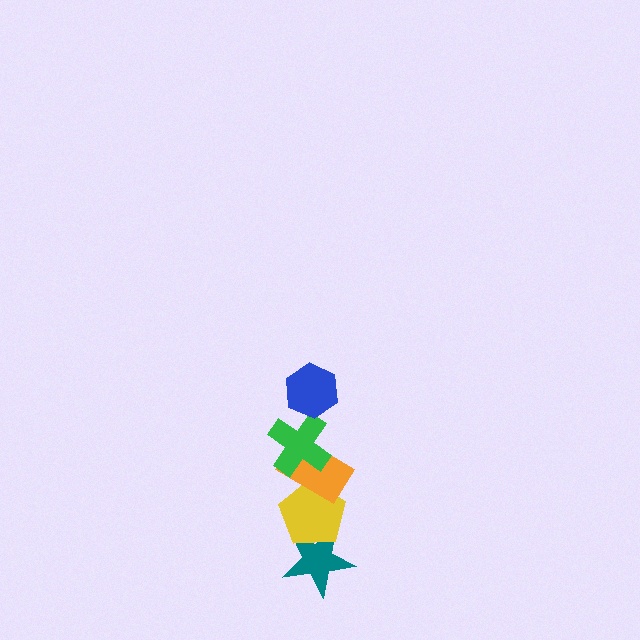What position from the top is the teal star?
The teal star is 5th from the top.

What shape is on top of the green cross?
The blue hexagon is on top of the green cross.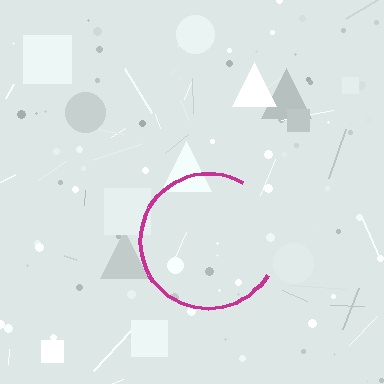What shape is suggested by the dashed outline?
The dashed outline suggests a circle.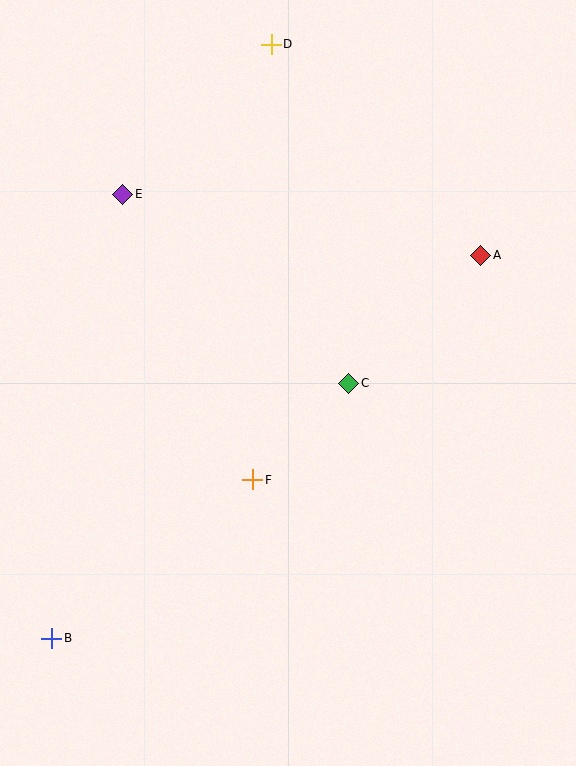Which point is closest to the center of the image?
Point C at (349, 383) is closest to the center.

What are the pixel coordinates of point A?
Point A is at (481, 255).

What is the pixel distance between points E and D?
The distance between E and D is 211 pixels.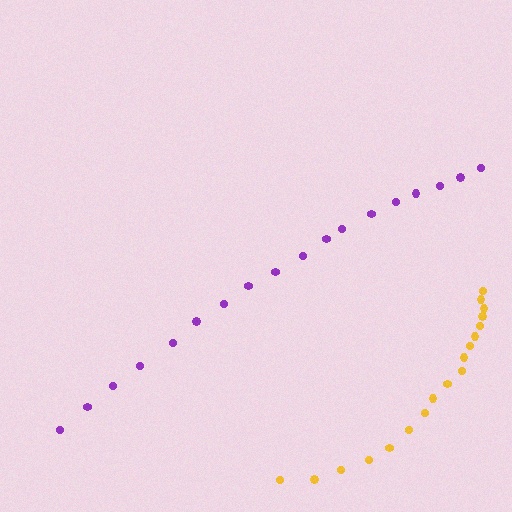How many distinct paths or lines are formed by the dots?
There are 2 distinct paths.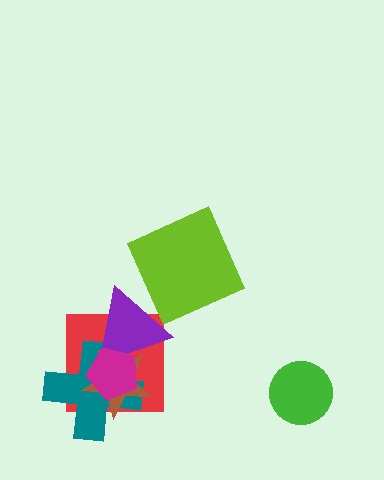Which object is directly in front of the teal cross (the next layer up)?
The purple triangle is directly in front of the teal cross.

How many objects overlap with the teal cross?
4 objects overlap with the teal cross.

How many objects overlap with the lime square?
0 objects overlap with the lime square.